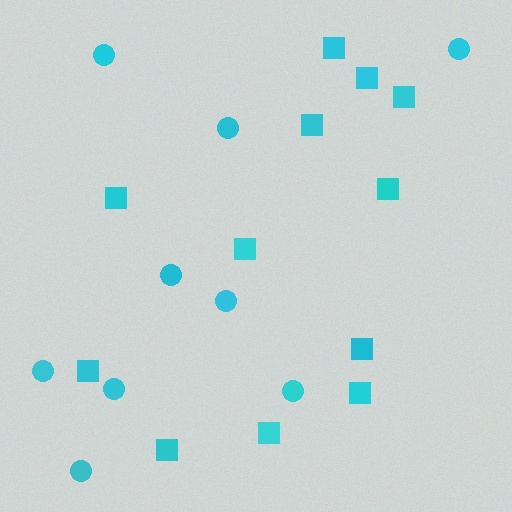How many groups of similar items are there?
There are 2 groups: one group of squares (12) and one group of circles (9).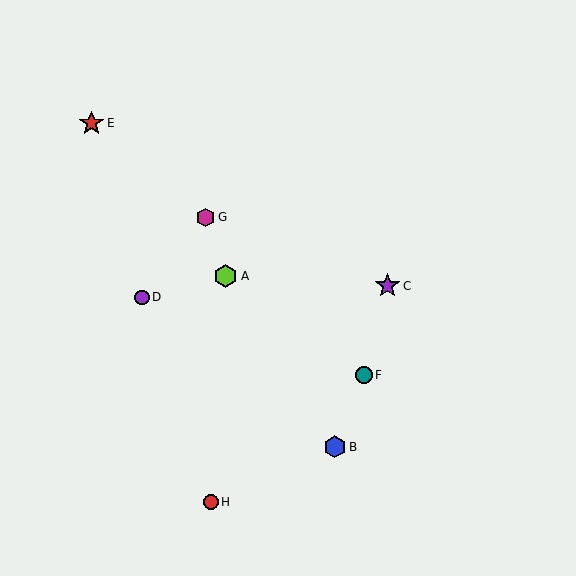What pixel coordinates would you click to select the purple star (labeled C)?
Click at (388, 286) to select the purple star C.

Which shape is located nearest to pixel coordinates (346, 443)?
The blue hexagon (labeled B) at (335, 447) is nearest to that location.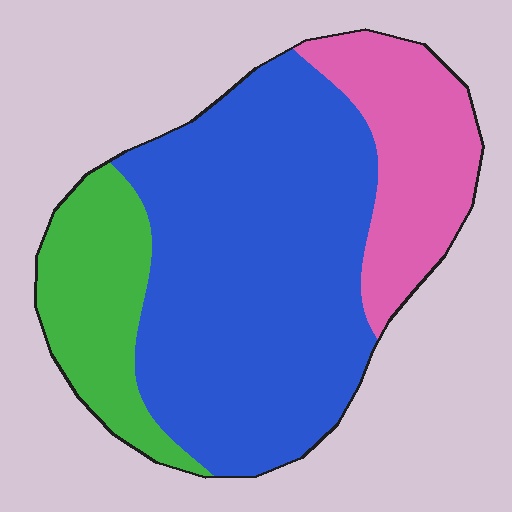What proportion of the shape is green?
Green covers around 20% of the shape.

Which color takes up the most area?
Blue, at roughly 60%.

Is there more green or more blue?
Blue.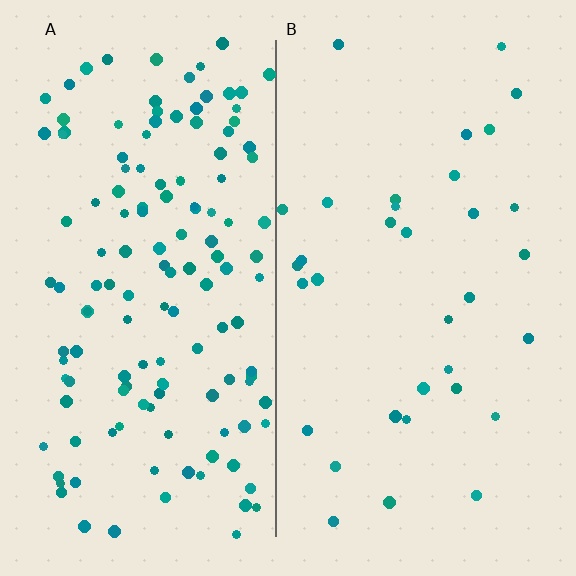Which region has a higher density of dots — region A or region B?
A (the left).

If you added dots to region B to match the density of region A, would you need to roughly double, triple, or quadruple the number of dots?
Approximately quadruple.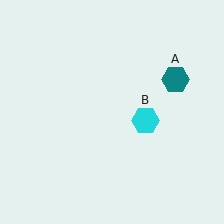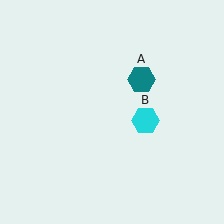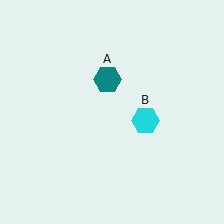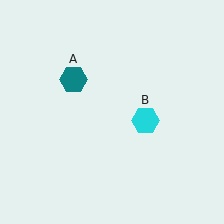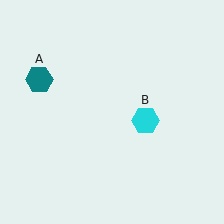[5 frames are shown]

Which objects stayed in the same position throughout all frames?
Cyan hexagon (object B) remained stationary.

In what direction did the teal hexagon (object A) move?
The teal hexagon (object A) moved left.